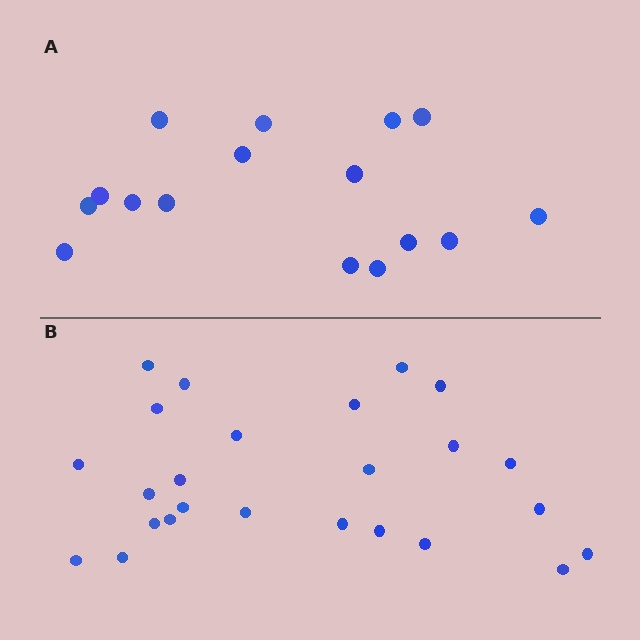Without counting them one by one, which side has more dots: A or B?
Region B (the bottom region) has more dots.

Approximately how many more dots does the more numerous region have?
Region B has roughly 8 or so more dots than region A.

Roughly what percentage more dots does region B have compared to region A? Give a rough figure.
About 55% more.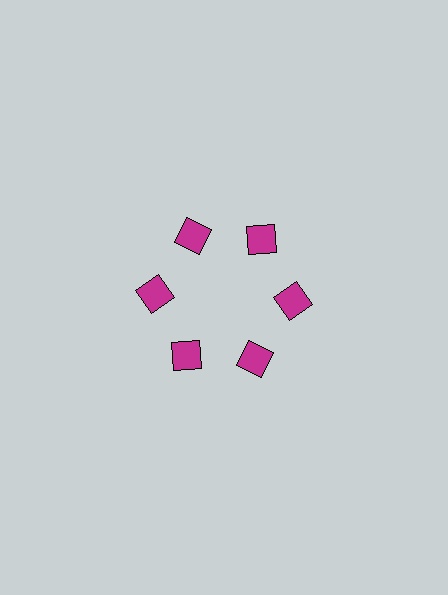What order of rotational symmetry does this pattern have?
This pattern has 6-fold rotational symmetry.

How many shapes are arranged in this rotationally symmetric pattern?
There are 6 shapes, arranged in 6 groups of 1.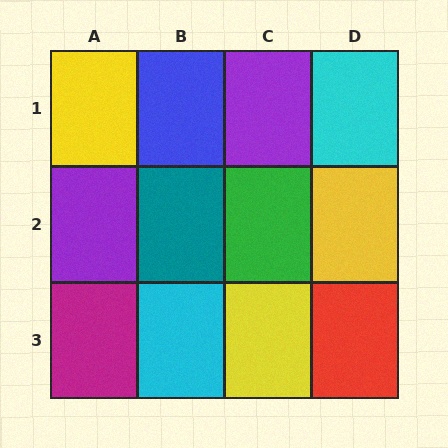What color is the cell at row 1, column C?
Purple.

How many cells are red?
1 cell is red.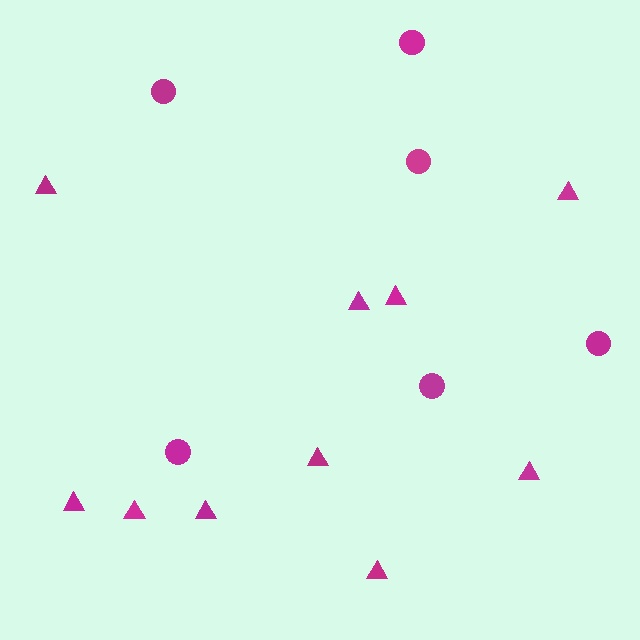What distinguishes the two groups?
There are 2 groups: one group of triangles (10) and one group of circles (6).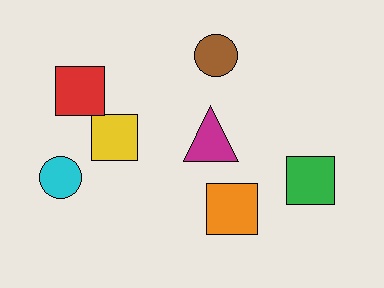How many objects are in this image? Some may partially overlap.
There are 7 objects.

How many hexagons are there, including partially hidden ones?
There are no hexagons.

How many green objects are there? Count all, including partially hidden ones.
There is 1 green object.